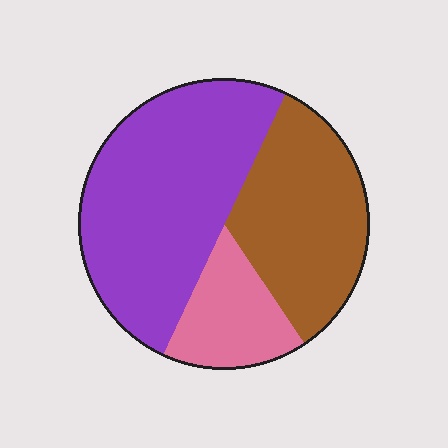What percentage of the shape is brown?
Brown covers roughly 35% of the shape.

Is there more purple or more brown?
Purple.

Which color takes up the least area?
Pink, at roughly 15%.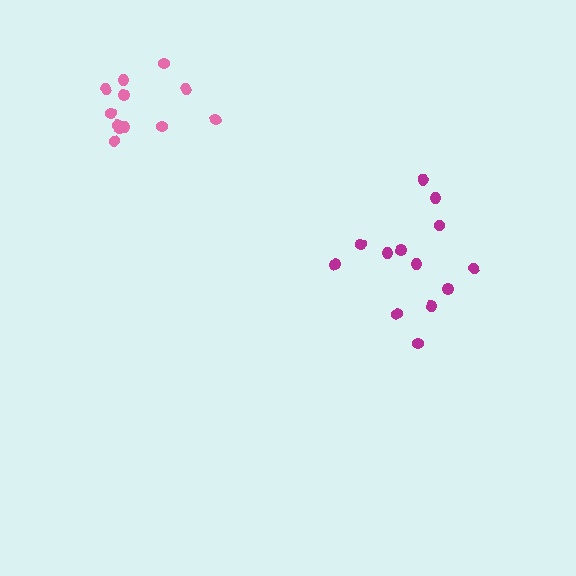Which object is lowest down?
The magenta cluster is bottommost.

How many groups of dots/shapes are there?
There are 2 groups.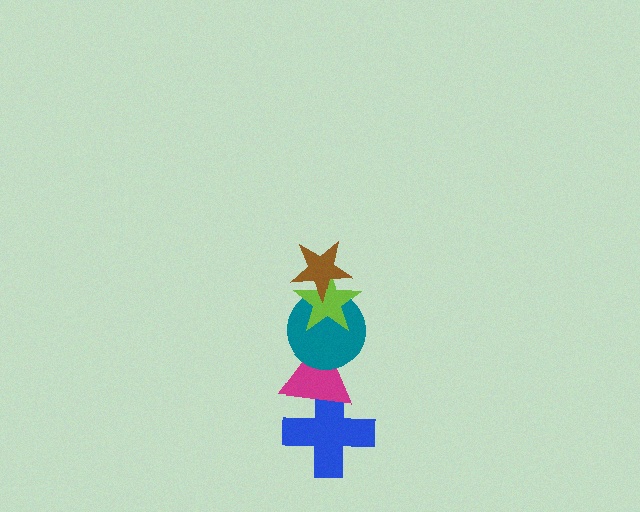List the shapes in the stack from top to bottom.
From top to bottom: the brown star, the lime star, the teal circle, the magenta triangle, the blue cross.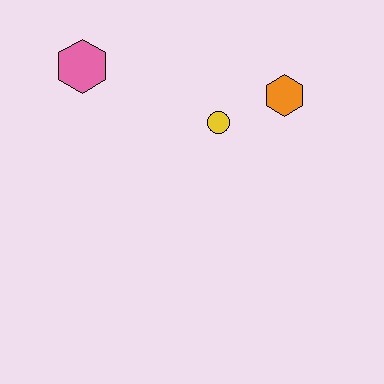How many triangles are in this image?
There are no triangles.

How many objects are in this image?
There are 3 objects.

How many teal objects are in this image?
There are no teal objects.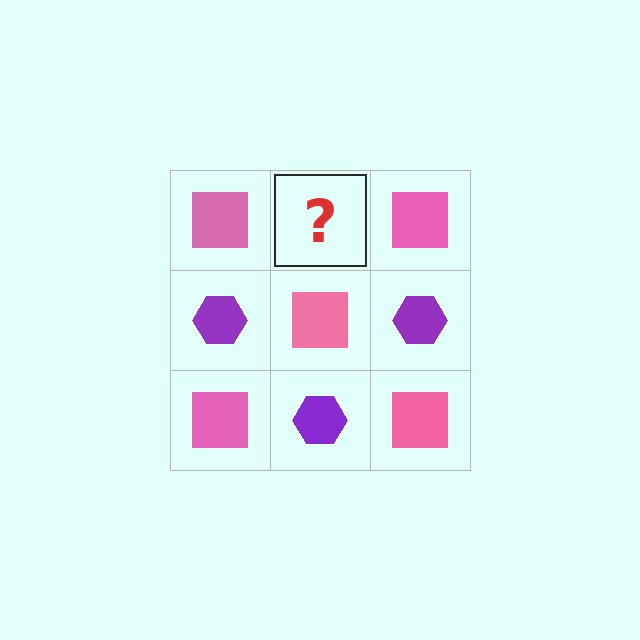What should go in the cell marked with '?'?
The missing cell should contain a purple hexagon.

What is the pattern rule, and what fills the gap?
The rule is that it alternates pink square and purple hexagon in a checkerboard pattern. The gap should be filled with a purple hexagon.